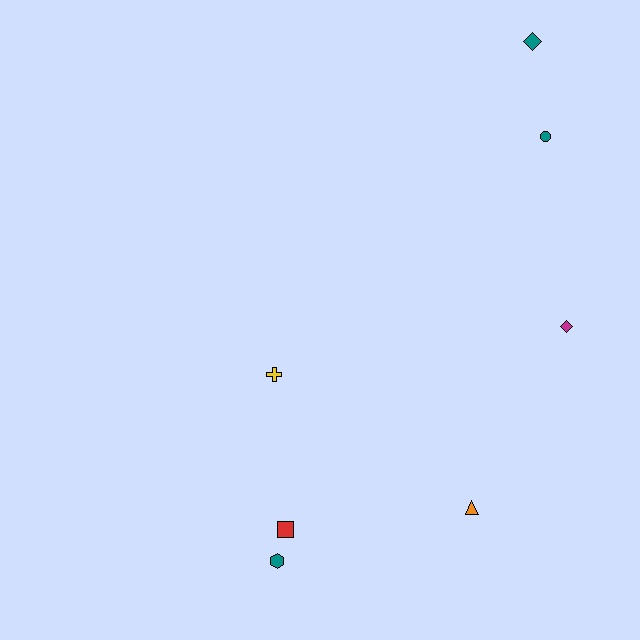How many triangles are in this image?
There is 1 triangle.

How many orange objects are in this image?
There is 1 orange object.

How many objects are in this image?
There are 7 objects.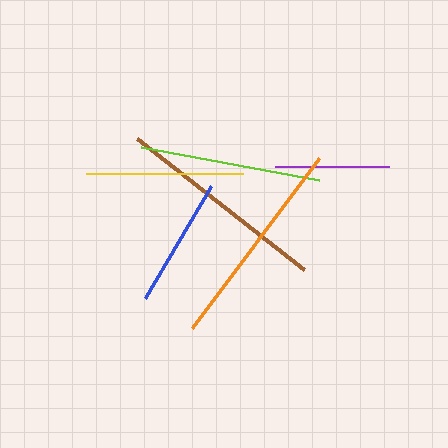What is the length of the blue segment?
The blue segment is approximately 129 pixels long.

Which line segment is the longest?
The orange line is the longest at approximately 212 pixels.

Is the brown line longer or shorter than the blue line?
The brown line is longer than the blue line.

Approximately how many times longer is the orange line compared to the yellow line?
The orange line is approximately 1.4 times the length of the yellow line.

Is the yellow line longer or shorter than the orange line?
The orange line is longer than the yellow line.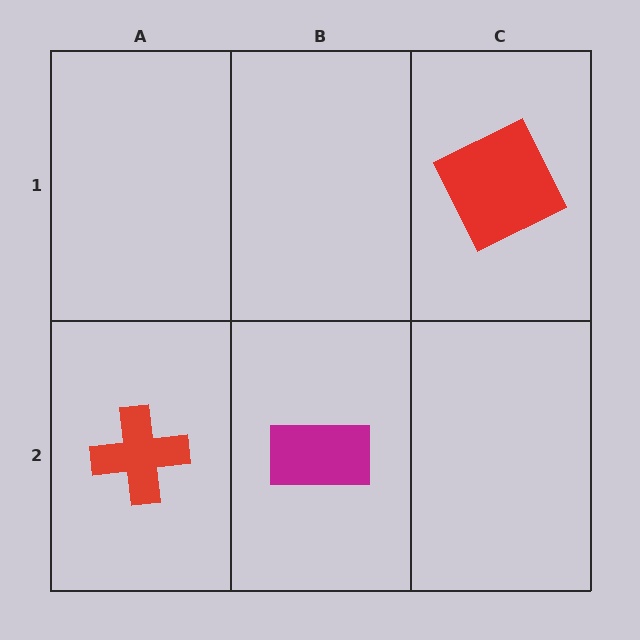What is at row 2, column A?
A red cross.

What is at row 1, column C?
A red square.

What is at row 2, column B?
A magenta rectangle.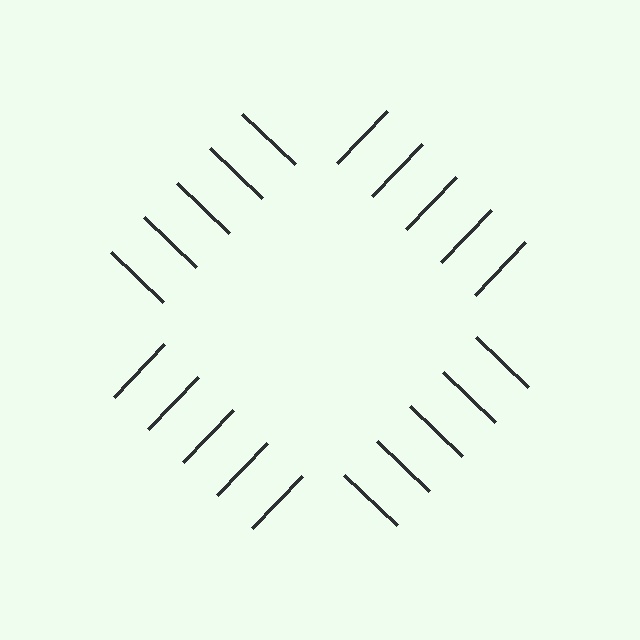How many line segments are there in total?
20 — 5 along each of the 4 edges.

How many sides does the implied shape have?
4 sides — the line-ends trace a square.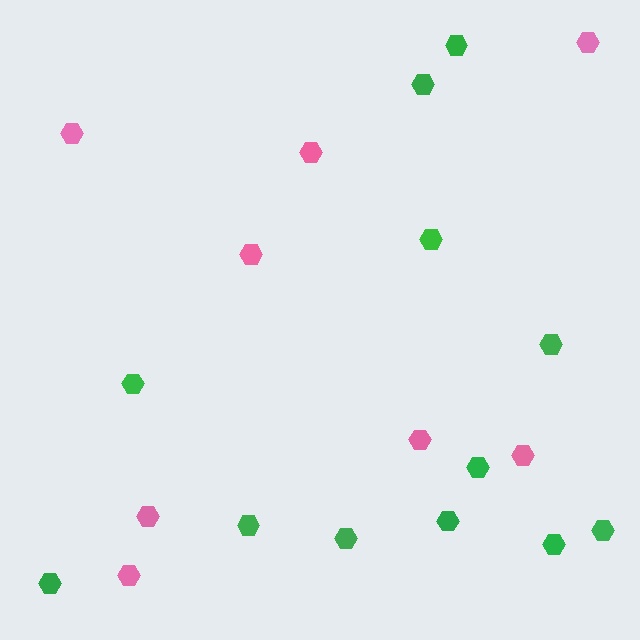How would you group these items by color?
There are 2 groups: one group of pink hexagons (8) and one group of green hexagons (12).